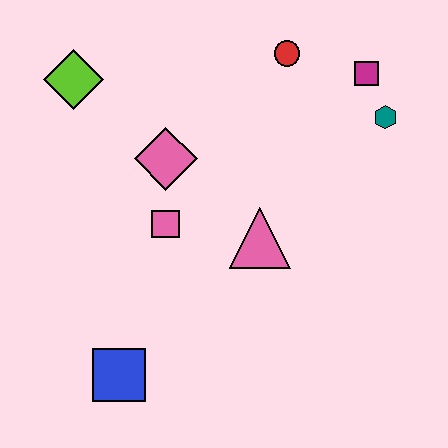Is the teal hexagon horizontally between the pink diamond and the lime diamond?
No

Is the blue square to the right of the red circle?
No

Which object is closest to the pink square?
The pink diamond is closest to the pink square.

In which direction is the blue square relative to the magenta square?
The blue square is below the magenta square.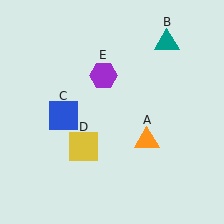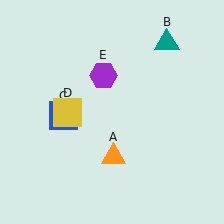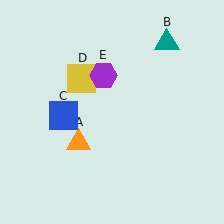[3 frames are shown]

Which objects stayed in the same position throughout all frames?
Teal triangle (object B) and blue square (object C) and purple hexagon (object E) remained stationary.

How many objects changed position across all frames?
2 objects changed position: orange triangle (object A), yellow square (object D).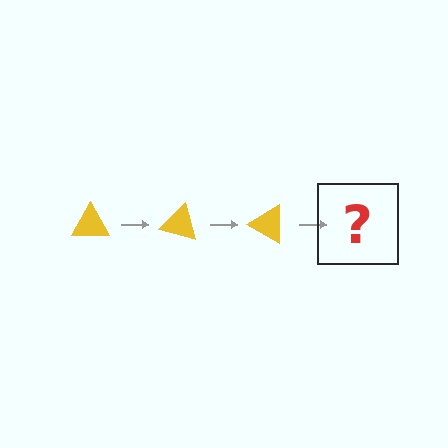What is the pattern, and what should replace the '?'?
The pattern is that the triangle rotates 15 degrees each step. The '?' should be a yellow triangle rotated 45 degrees.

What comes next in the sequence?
The next element should be a yellow triangle rotated 45 degrees.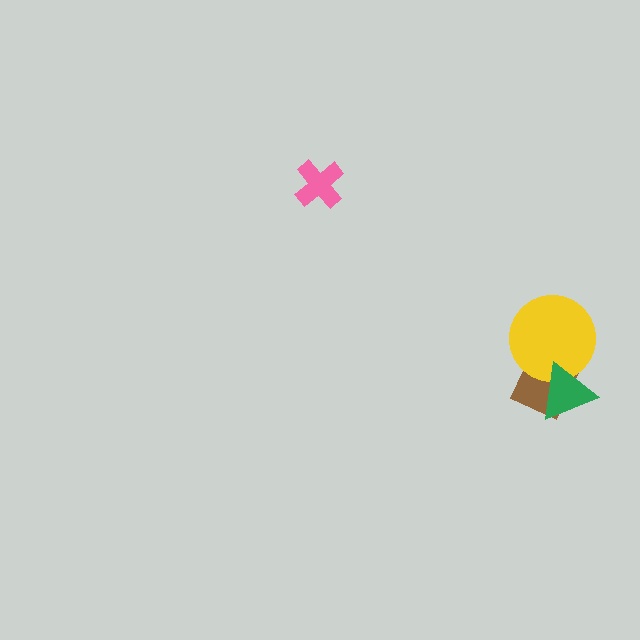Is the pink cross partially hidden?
No, no other shape covers it.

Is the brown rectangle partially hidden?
Yes, it is partially covered by another shape.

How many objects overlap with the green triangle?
2 objects overlap with the green triangle.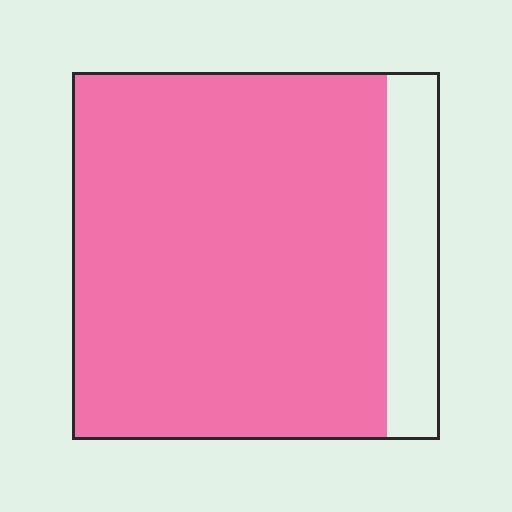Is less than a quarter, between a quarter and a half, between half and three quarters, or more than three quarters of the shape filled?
More than three quarters.